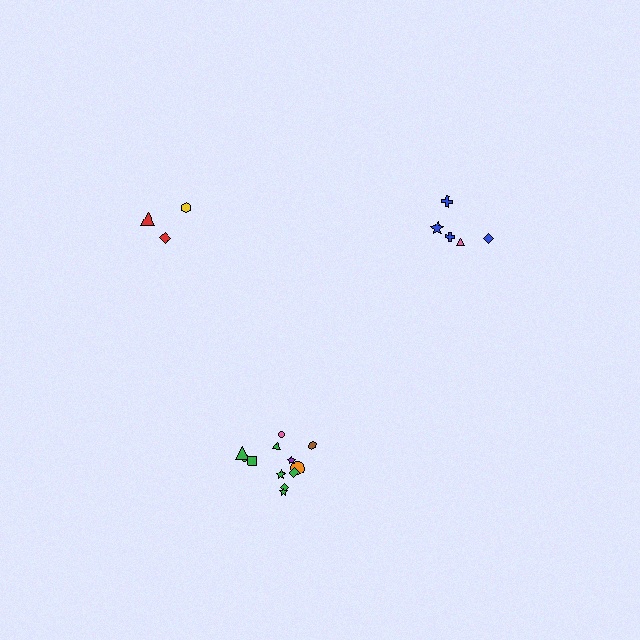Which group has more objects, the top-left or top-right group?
The top-right group.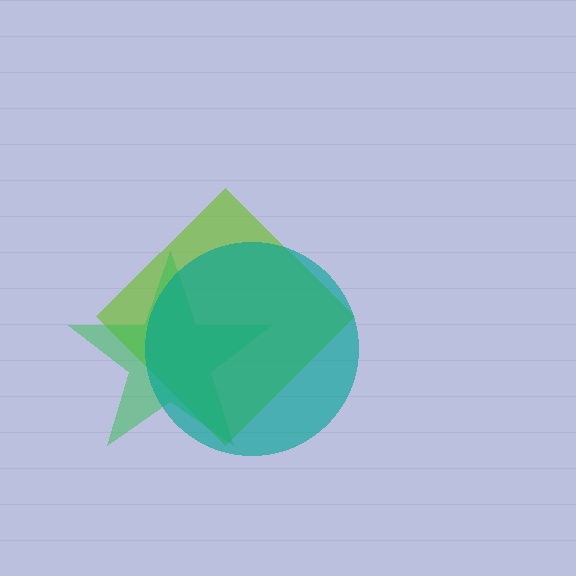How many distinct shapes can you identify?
There are 3 distinct shapes: a lime diamond, a green star, a teal circle.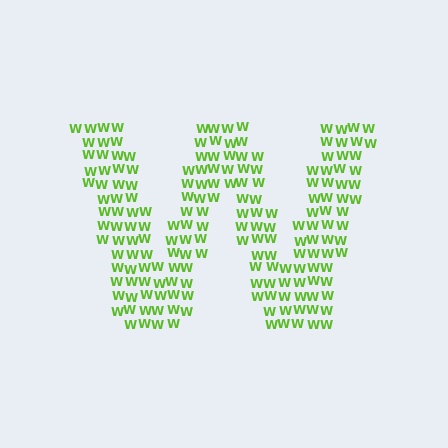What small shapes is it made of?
It is made of small letter W's.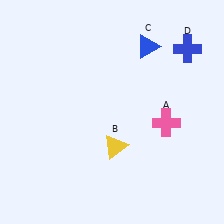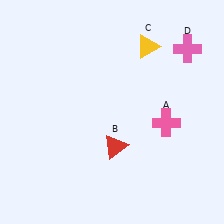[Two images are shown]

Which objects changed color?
B changed from yellow to red. C changed from blue to yellow. D changed from blue to pink.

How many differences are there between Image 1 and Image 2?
There are 3 differences between the two images.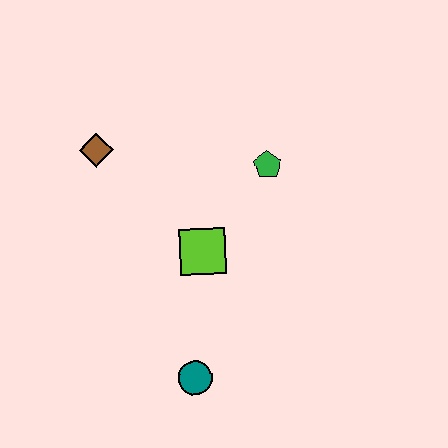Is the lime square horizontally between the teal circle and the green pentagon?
Yes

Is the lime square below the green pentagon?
Yes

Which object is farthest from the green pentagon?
The teal circle is farthest from the green pentagon.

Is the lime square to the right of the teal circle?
Yes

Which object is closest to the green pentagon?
The lime square is closest to the green pentagon.